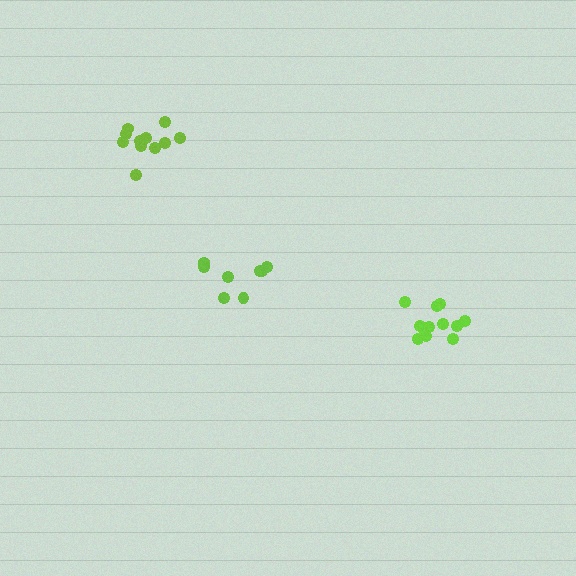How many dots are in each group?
Group 1: 11 dots, Group 2: 8 dots, Group 3: 12 dots (31 total).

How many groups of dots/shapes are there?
There are 3 groups.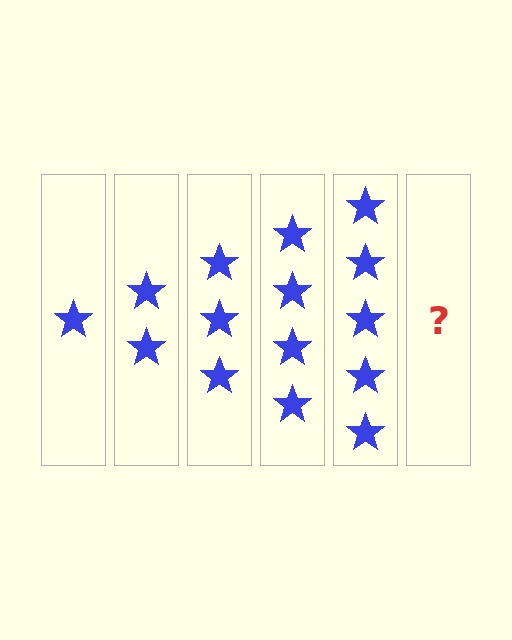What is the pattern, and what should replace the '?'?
The pattern is that each step adds one more star. The '?' should be 6 stars.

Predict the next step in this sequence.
The next step is 6 stars.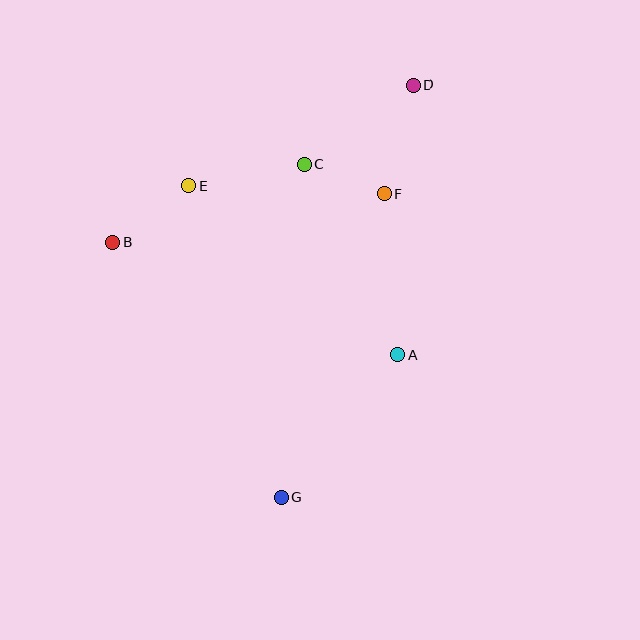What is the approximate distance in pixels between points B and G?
The distance between B and G is approximately 306 pixels.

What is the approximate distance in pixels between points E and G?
The distance between E and G is approximately 325 pixels.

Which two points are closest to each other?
Points C and F are closest to each other.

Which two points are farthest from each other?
Points D and G are farthest from each other.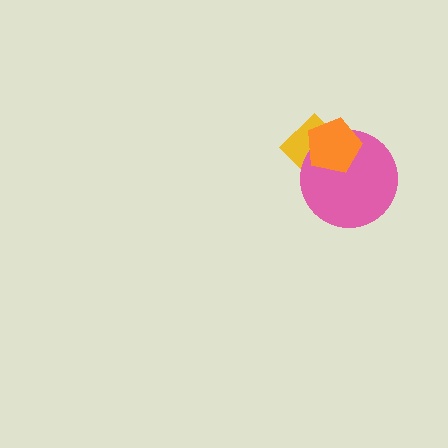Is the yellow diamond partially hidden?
Yes, it is partially covered by another shape.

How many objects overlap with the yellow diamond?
2 objects overlap with the yellow diamond.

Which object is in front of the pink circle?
The orange pentagon is in front of the pink circle.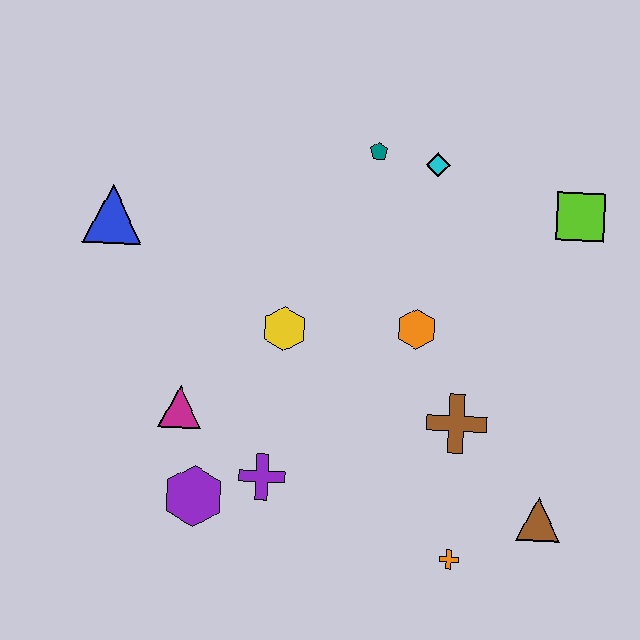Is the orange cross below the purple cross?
Yes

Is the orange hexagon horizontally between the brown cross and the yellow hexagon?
Yes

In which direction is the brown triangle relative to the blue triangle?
The brown triangle is to the right of the blue triangle.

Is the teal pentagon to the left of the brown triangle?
Yes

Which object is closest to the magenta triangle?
The purple hexagon is closest to the magenta triangle.